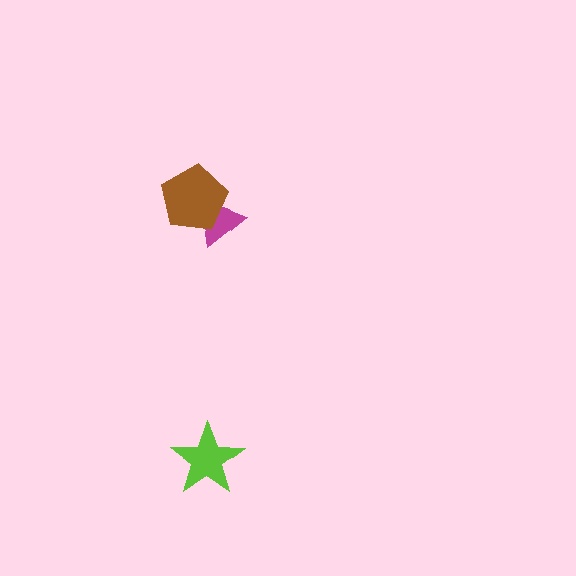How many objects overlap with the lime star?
0 objects overlap with the lime star.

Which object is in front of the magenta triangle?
The brown pentagon is in front of the magenta triangle.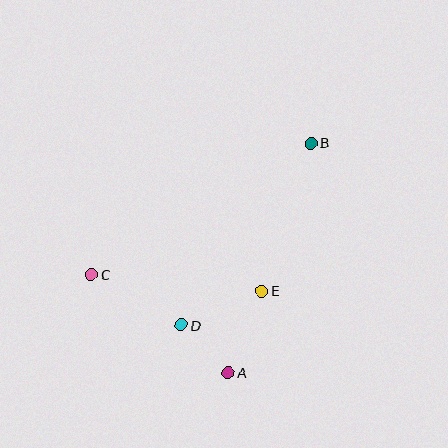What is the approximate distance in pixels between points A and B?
The distance between A and B is approximately 244 pixels.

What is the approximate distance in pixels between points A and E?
The distance between A and E is approximately 88 pixels.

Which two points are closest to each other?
Points A and D are closest to each other.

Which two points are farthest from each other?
Points B and C are farthest from each other.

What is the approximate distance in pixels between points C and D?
The distance between C and D is approximately 103 pixels.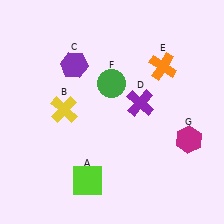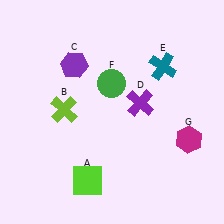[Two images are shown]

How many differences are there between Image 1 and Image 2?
There are 2 differences between the two images.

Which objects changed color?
B changed from yellow to lime. E changed from orange to teal.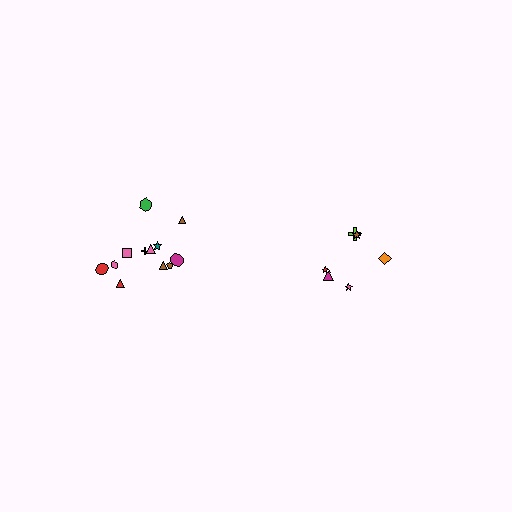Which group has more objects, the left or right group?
The left group.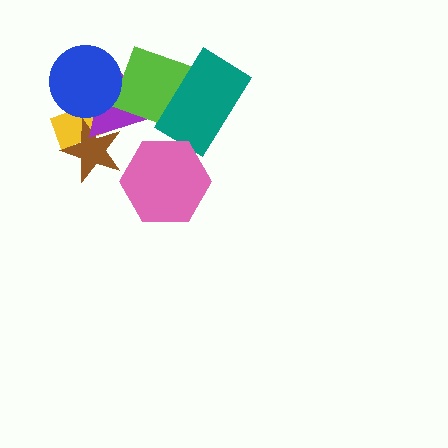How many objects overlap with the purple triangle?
5 objects overlap with the purple triangle.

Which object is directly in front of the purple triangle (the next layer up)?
The lime diamond is directly in front of the purple triangle.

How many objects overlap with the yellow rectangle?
3 objects overlap with the yellow rectangle.